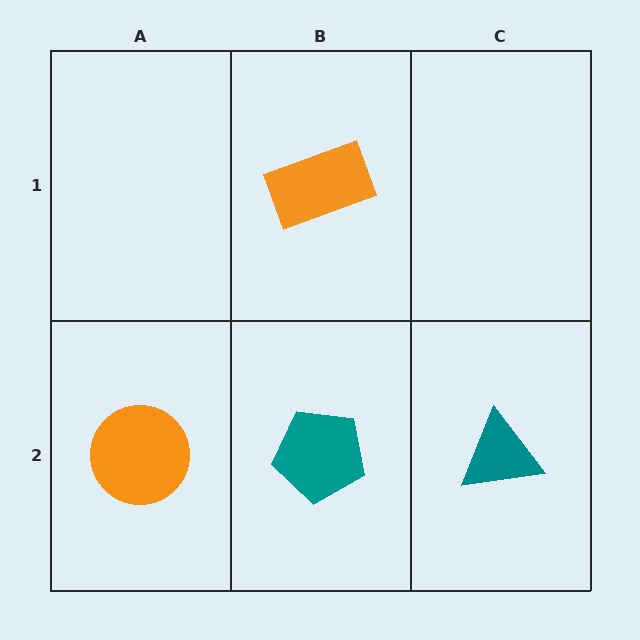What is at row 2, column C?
A teal triangle.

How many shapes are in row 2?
3 shapes.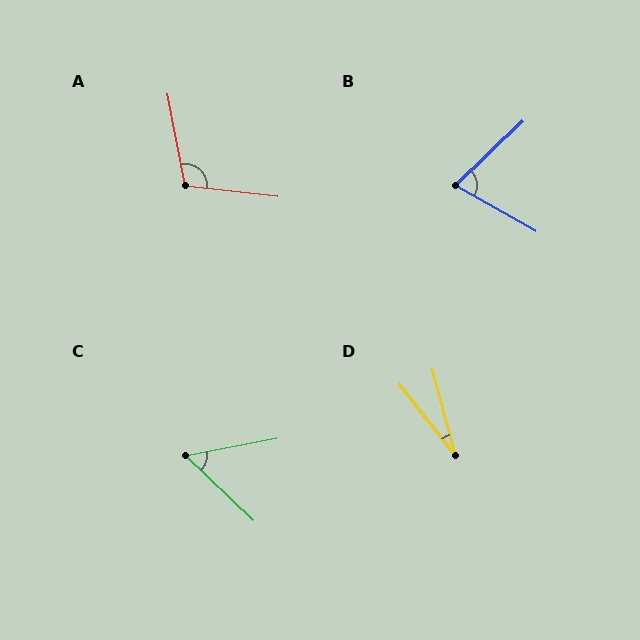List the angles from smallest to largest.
D (23°), C (55°), B (73°), A (107°).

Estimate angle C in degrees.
Approximately 55 degrees.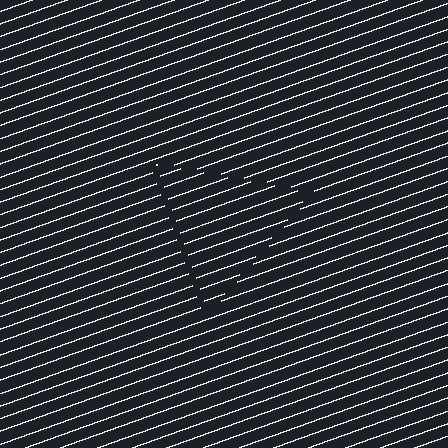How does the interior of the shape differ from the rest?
The interior of the shape contains the same grating, shifted by half a period — the contour is defined by the phase discontinuity where line-ends from the inner and outer gratings abut.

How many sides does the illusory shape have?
3 sides — the line-ends trace a triangle.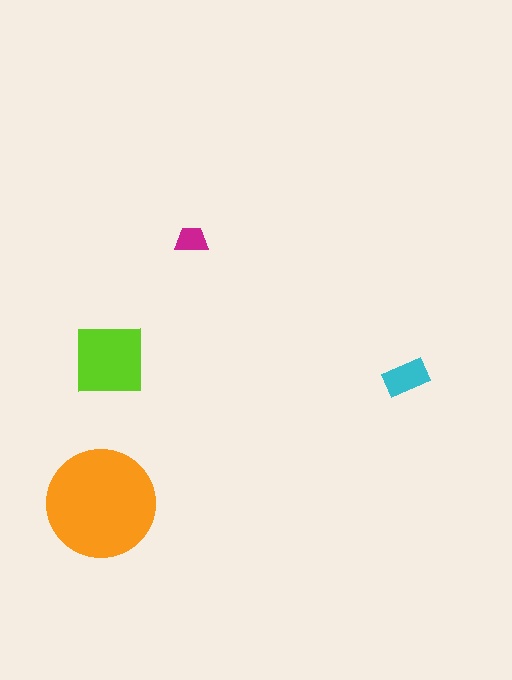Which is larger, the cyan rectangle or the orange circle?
The orange circle.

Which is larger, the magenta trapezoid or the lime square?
The lime square.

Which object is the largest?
The orange circle.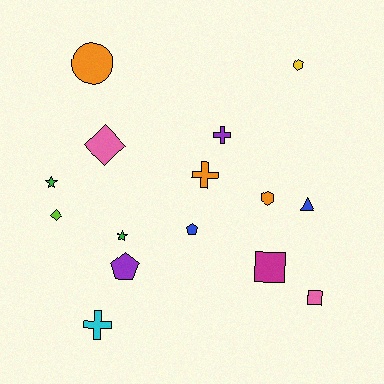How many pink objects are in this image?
There are 2 pink objects.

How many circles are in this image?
There is 1 circle.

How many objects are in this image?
There are 15 objects.